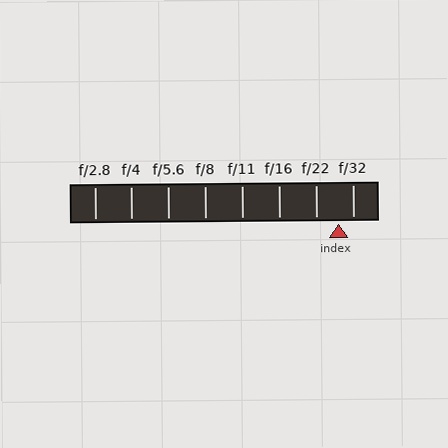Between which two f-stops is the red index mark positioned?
The index mark is between f/22 and f/32.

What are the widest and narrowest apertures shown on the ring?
The widest aperture shown is f/2.8 and the narrowest is f/32.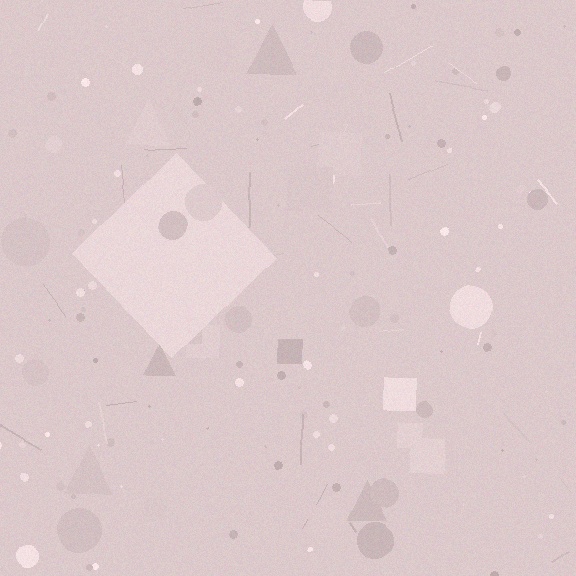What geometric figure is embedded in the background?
A diamond is embedded in the background.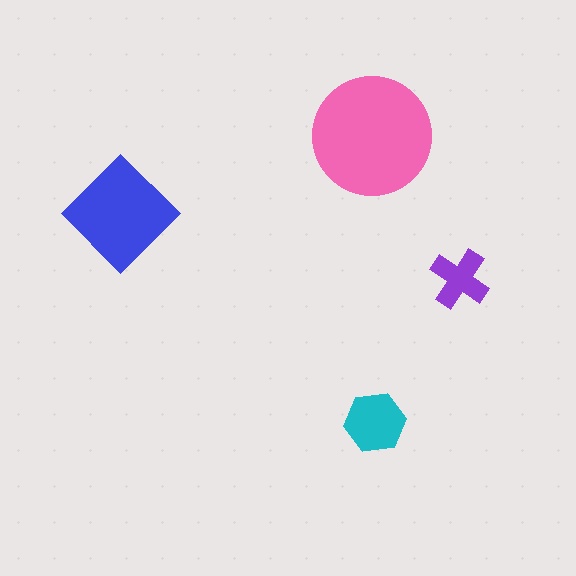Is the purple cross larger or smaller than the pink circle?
Smaller.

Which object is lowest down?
The cyan hexagon is bottommost.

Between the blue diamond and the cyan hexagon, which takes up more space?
The blue diamond.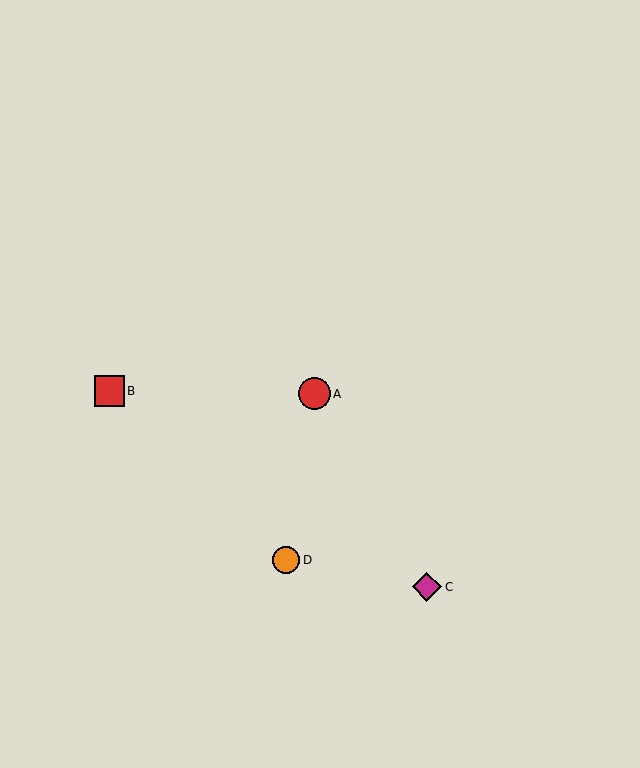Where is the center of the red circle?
The center of the red circle is at (314, 394).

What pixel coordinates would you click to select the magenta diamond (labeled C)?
Click at (427, 587) to select the magenta diamond C.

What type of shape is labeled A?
Shape A is a red circle.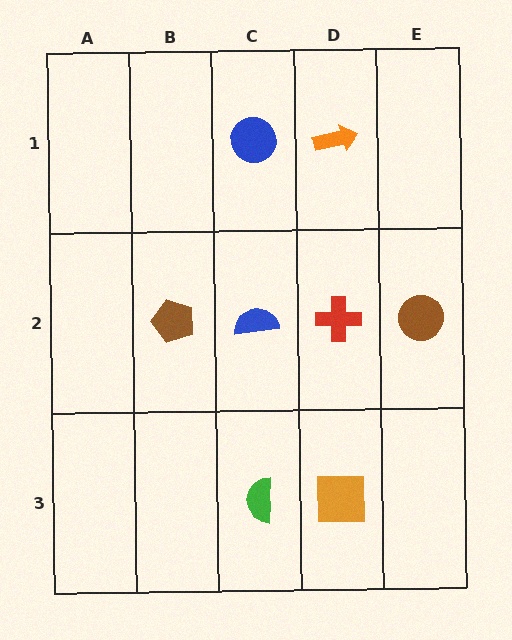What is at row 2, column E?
A brown circle.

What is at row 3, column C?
A green semicircle.